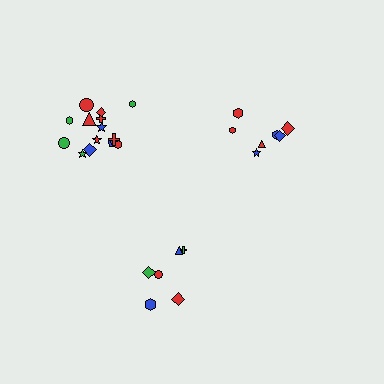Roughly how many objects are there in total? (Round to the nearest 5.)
Roughly 30 objects in total.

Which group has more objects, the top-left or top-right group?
The top-left group.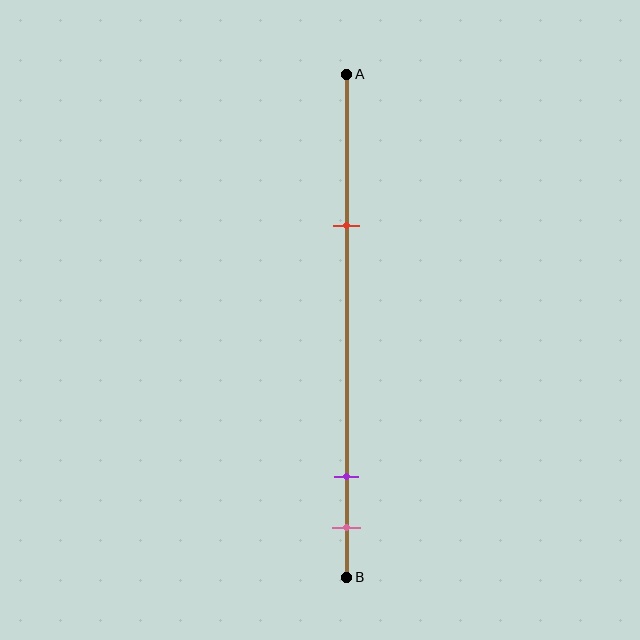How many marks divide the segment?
There are 3 marks dividing the segment.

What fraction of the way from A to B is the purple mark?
The purple mark is approximately 80% (0.8) of the way from A to B.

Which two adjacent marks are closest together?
The purple and pink marks are the closest adjacent pair.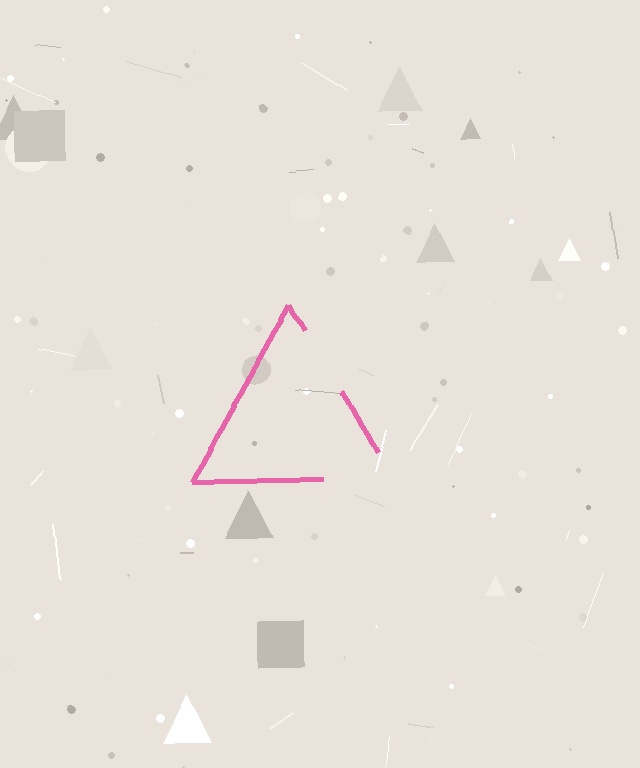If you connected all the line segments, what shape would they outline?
They would outline a triangle.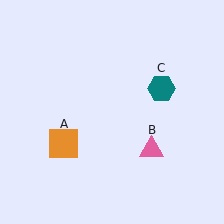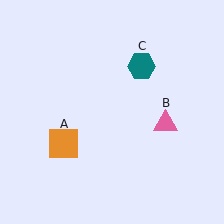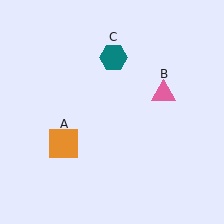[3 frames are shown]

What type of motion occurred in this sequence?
The pink triangle (object B), teal hexagon (object C) rotated counterclockwise around the center of the scene.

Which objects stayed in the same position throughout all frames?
Orange square (object A) remained stationary.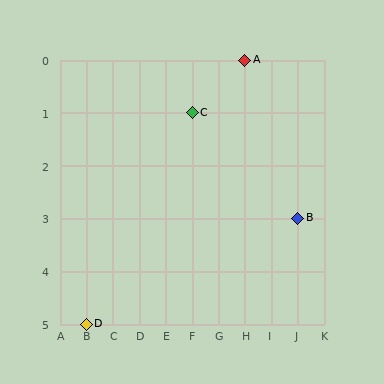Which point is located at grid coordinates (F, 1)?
Point C is at (F, 1).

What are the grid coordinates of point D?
Point D is at grid coordinates (B, 5).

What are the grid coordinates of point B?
Point B is at grid coordinates (J, 3).